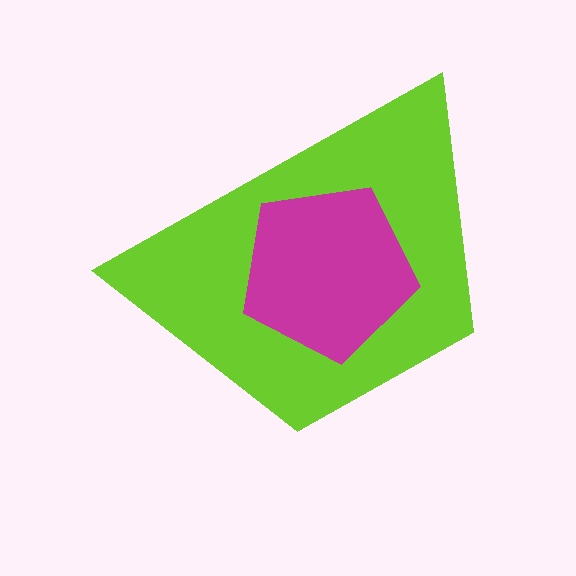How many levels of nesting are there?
2.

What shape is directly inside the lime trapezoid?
The magenta pentagon.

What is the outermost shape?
The lime trapezoid.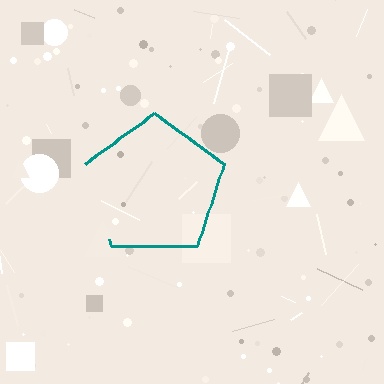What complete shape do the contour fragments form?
The contour fragments form a pentagon.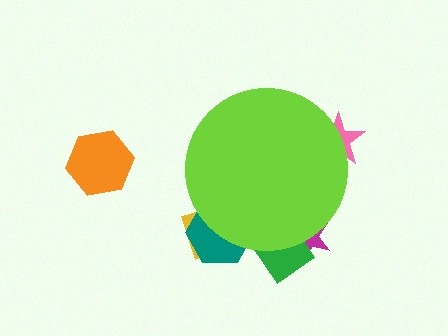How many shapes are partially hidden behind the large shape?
5 shapes are partially hidden.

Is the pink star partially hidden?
Yes, the pink star is partially hidden behind the lime circle.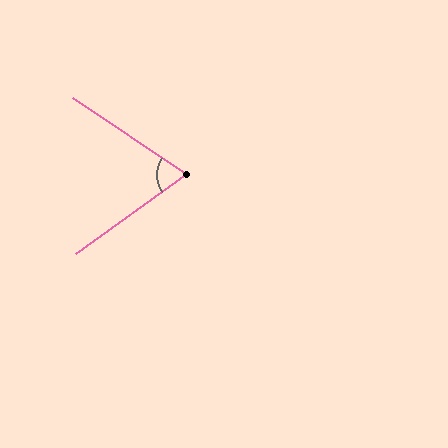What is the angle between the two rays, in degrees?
Approximately 70 degrees.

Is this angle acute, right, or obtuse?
It is acute.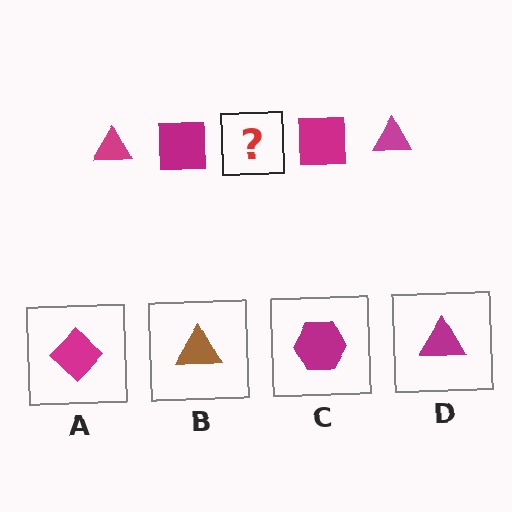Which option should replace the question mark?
Option D.